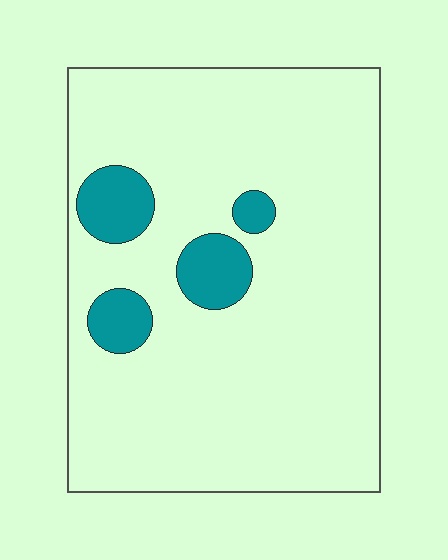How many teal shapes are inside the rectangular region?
4.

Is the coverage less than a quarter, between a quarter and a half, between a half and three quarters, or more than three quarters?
Less than a quarter.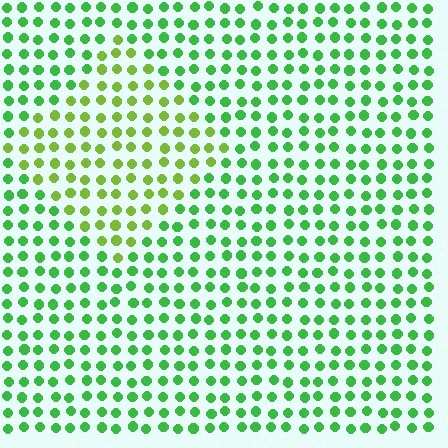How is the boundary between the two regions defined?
The boundary is defined purely by a slight shift in hue (about 35 degrees). Spacing, size, and orientation are identical on both sides.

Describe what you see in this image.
The image is filled with small green elements in a uniform arrangement. A diamond-shaped region is visible where the elements are tinted to a slightly different hue, forming a subtle color boundary.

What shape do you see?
I see a diamond.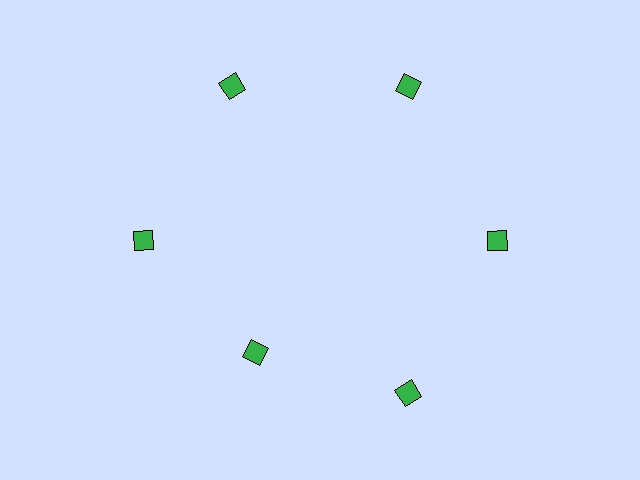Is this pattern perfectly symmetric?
No. The 6 green squares are arranged in a ring, but one element near the 7 o'clock position is pulled inward toward the center, breaking the 6-fold rotational symmetry.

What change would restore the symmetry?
The symmetry would be restored by moving it outward, back onto the ring so that all 6 squares sit at equal angles and equal distance from the center.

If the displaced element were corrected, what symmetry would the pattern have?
It would have 6-fold rotational symmetry — the pattern would map onto itself every 60 degrees.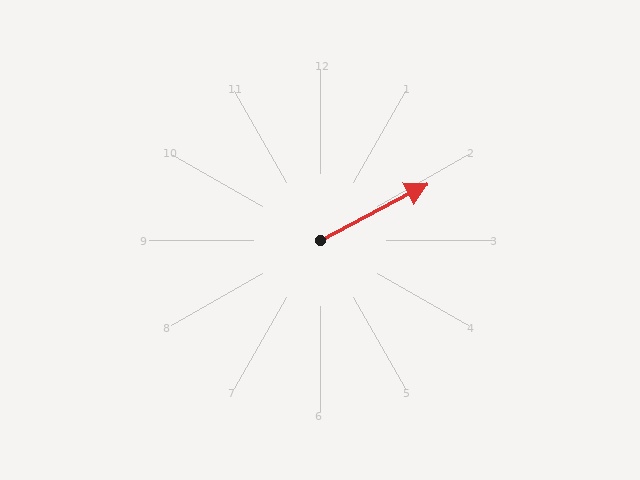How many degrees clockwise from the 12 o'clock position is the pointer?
Approximately 62 degrees.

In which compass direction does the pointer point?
Northeast.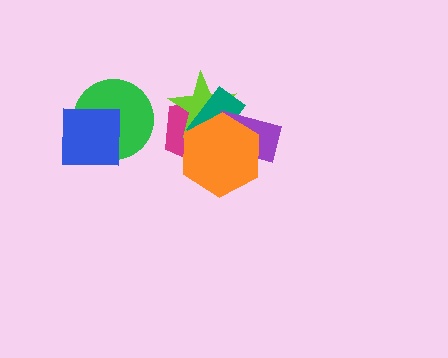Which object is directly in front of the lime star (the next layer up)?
The teal rectangle is directly in front of the lime star.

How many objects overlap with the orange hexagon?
4 objects overlap with the orange hexagon.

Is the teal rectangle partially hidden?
Yes, it is partially covered by another shape.